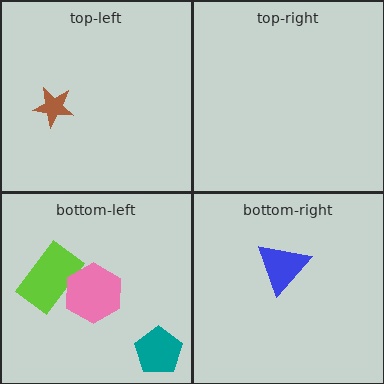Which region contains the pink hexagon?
The bottom-left region.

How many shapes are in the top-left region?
1.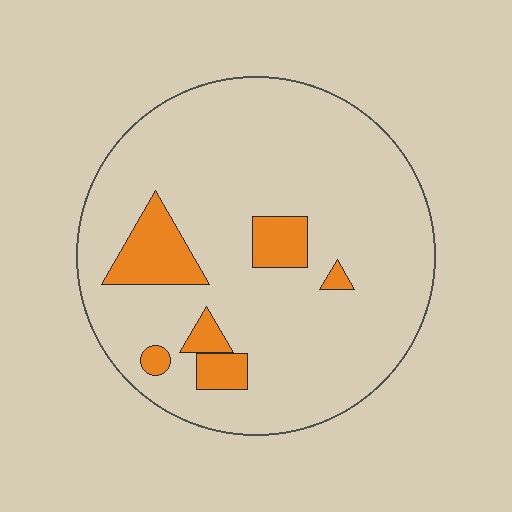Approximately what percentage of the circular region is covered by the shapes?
Approximately 10%.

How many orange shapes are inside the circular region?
6.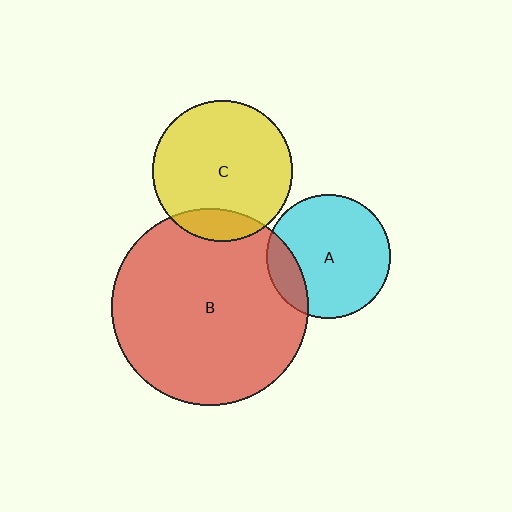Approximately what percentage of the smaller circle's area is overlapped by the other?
Approximately 15%.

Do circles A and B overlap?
Yes.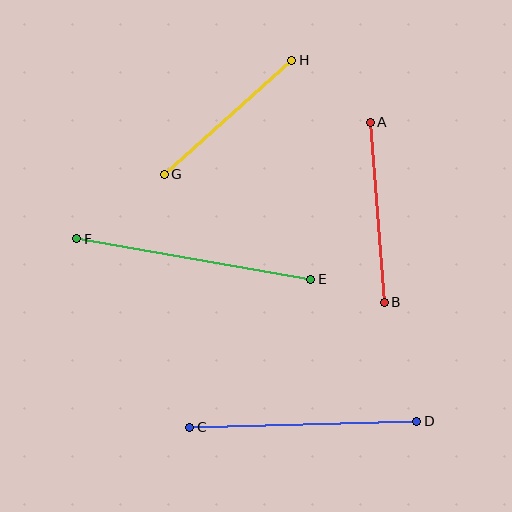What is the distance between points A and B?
The distance is approximately 181 pixels.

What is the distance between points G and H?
The distance is approximately 171 pixels.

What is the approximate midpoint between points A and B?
The midpoint is at approximately (377, 212) pixels.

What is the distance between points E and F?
The distance is approximately 237 pixels.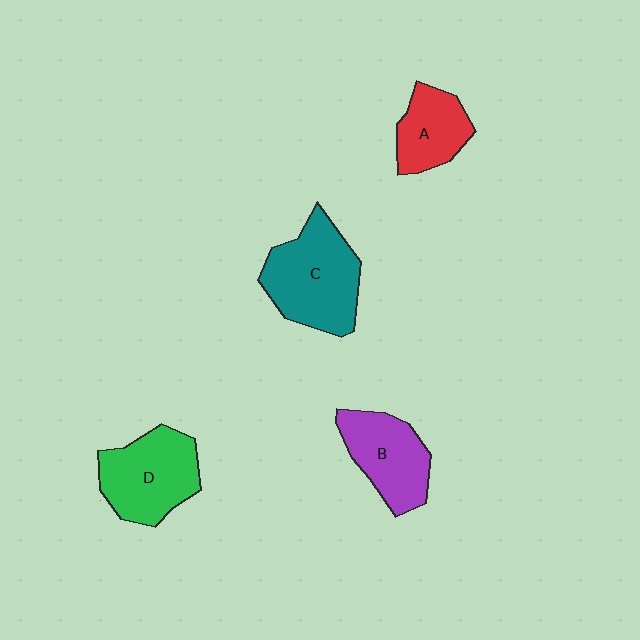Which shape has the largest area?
Shape C (teal).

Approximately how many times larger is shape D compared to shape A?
Approximately 1.5 times.